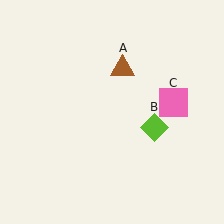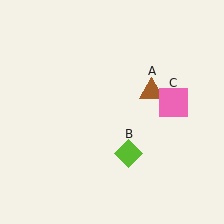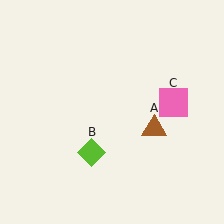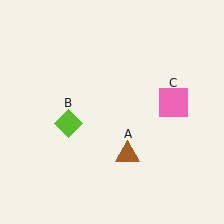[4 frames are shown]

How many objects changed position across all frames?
2 objects changed position: brown triangle (object A), lime diamond (object B).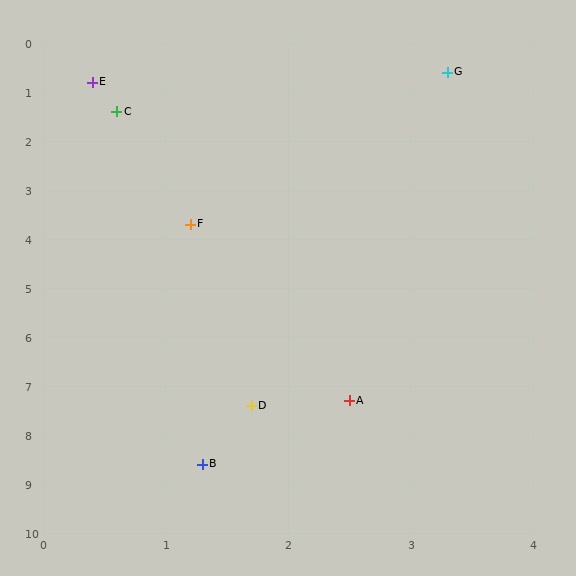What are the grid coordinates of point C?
Point C is at approximately (0.6, 1.4).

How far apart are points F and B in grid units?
Points F and B are about 4.9 grid units apart.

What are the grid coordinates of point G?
Point G is at approximately (3.3, 0.6).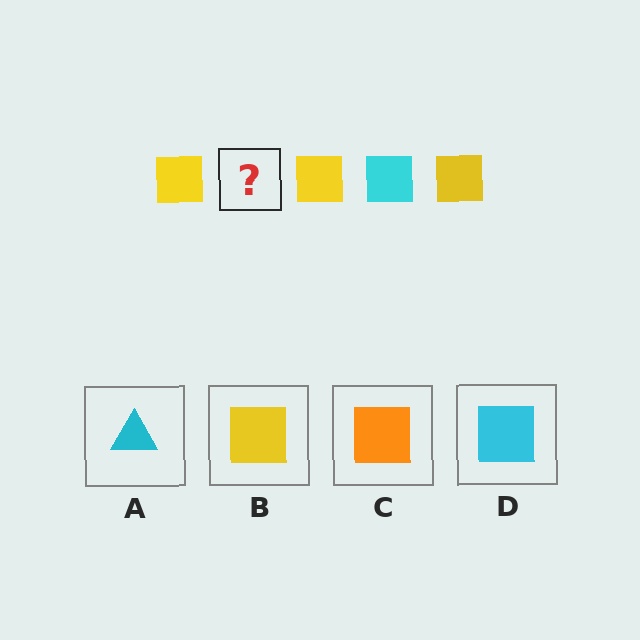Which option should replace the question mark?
Option D.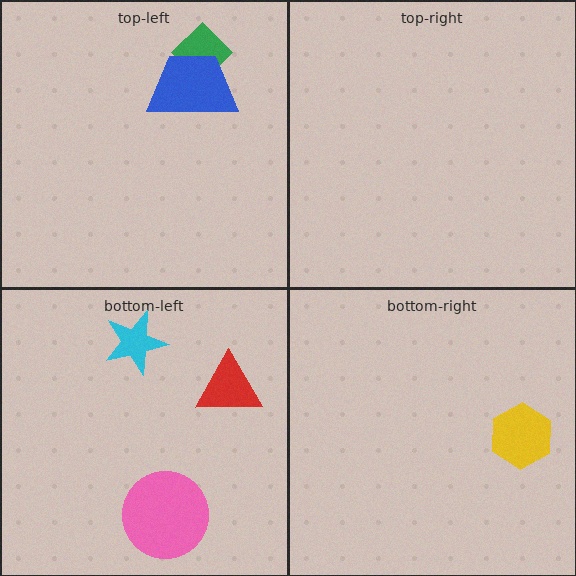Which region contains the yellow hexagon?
The bottom-right region.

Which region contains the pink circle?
The bottom-left region.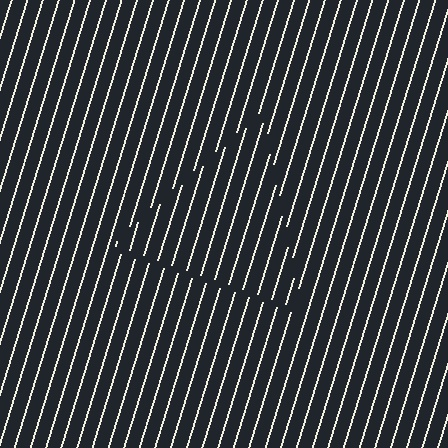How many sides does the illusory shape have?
3 sides — the line-ends trace a triangle.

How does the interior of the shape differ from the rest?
The interior of the shape contains the same grating, shifted by half a period — the contour is defined by the phase discontinuity where line-ends from the inner and outer gratings abut.